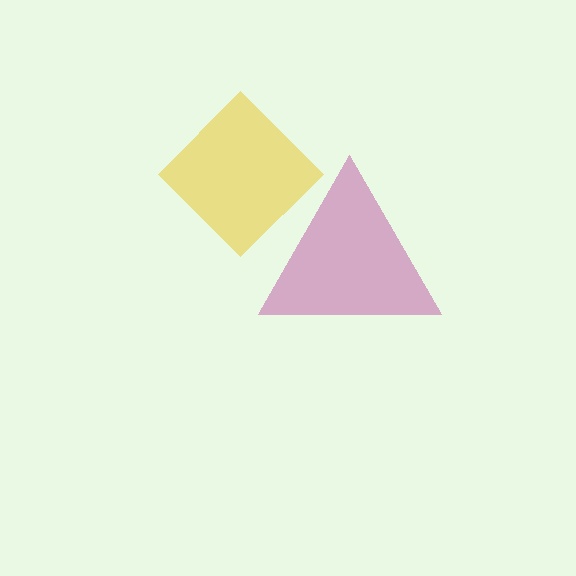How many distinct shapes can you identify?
There are 2 distinct shapes: a yellow diamond, a magenta triangle.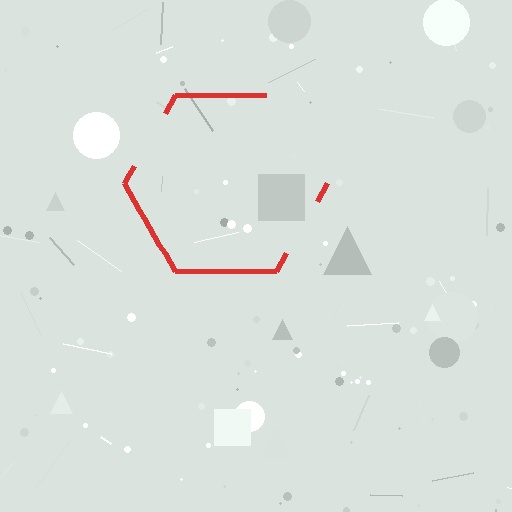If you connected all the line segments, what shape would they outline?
They would outline a hexagon.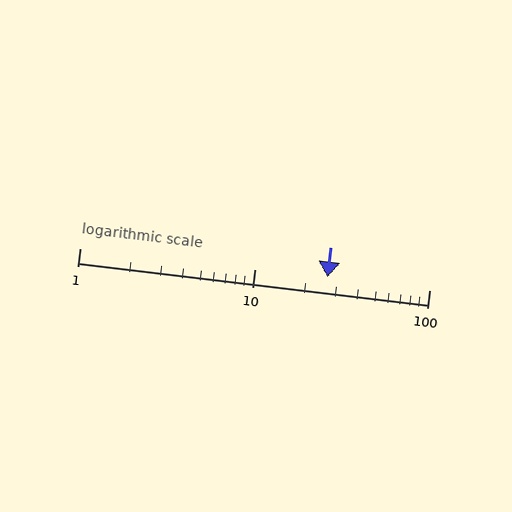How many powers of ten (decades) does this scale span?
The scale spans 2 decades, from 1 to 100.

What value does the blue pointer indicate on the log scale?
The pointer indicates approximately 26.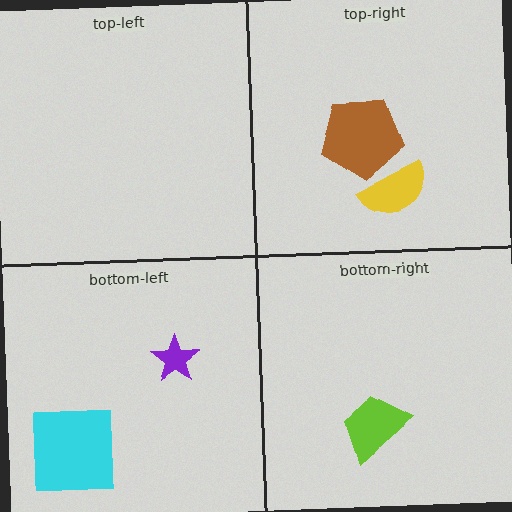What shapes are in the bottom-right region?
The lime trapezoid.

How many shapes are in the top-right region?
2.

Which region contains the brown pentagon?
The top-right region.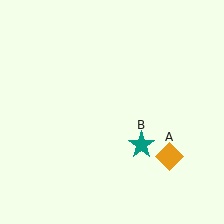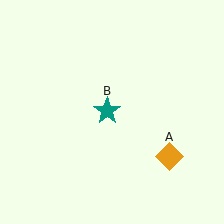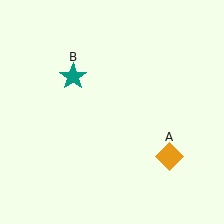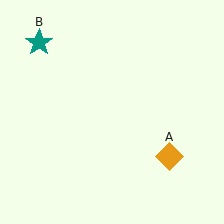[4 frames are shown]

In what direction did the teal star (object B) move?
The teal star (object B) moved up and to the left.